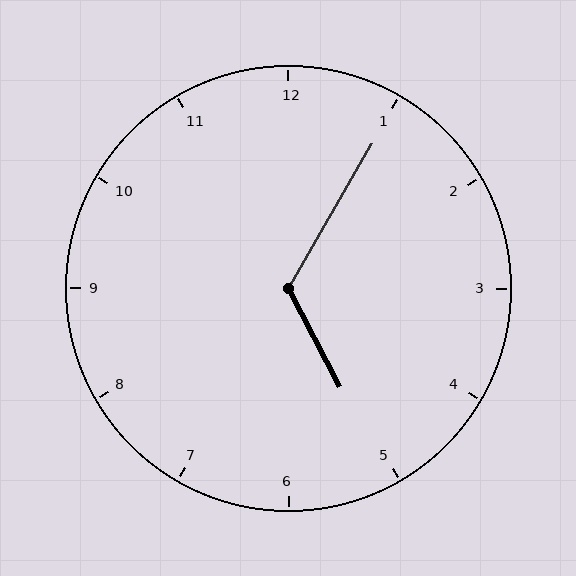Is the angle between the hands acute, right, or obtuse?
It is obtuse.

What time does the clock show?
5:05.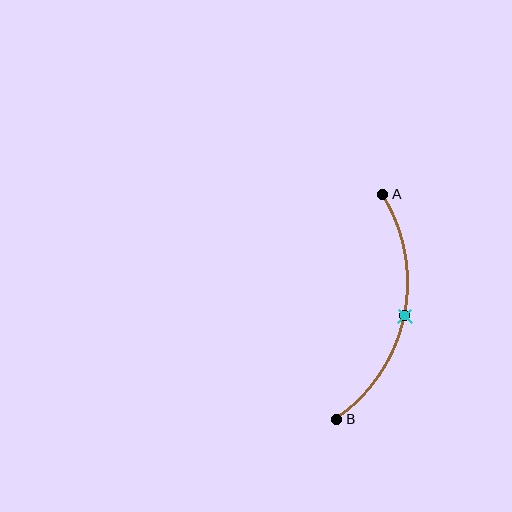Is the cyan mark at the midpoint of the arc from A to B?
Yes. The cyan mark lies on the arc at equal arc-length from both A and B — it is the arc midpoint.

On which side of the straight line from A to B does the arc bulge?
The arc bulges to the right of the straight line connecting A and B.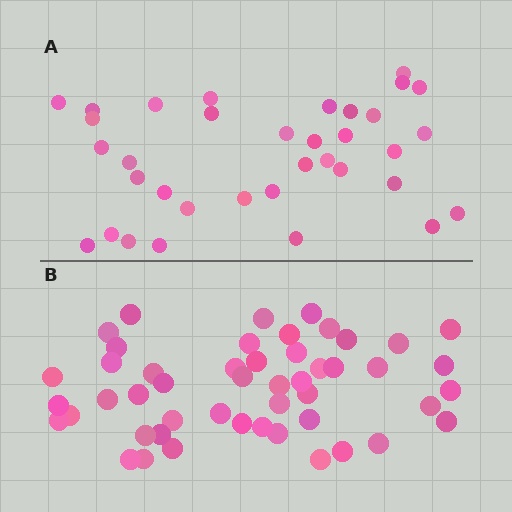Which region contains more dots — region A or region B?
Region B (the bottom region) has more dots.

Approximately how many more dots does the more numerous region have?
Region B has approximately 15 more dots than region A.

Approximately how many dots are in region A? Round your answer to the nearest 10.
About 40 dots. (The exact count is 35, which rounds to 40.)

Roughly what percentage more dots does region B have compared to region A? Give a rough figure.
About 40% more.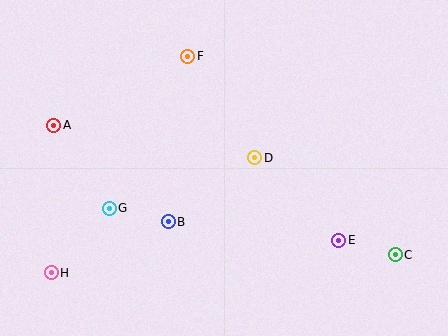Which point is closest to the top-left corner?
Point A is closest to the top-left corner.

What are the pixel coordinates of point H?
Point H is at (51, 273).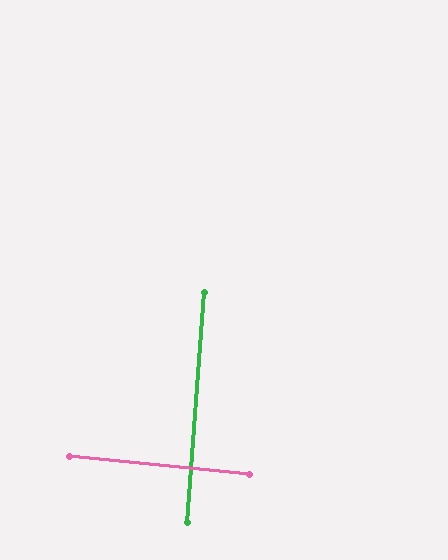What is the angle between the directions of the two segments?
Approximately 88 degrees.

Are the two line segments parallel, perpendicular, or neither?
Perpendicular — they meet at approximately 88°.